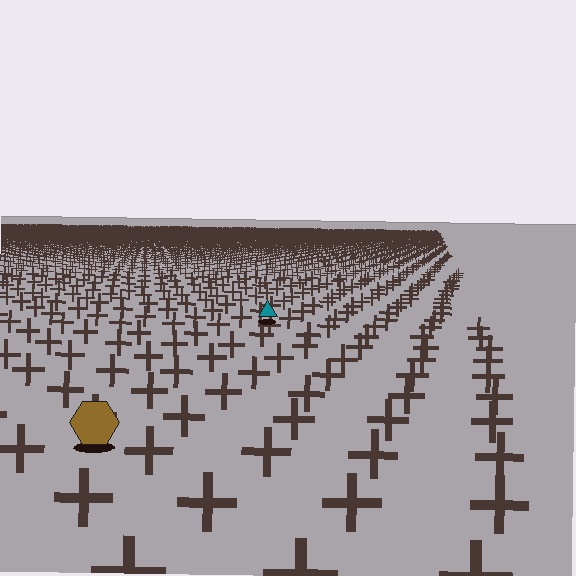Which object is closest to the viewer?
The brown hexagon is closest. The texture marks near it are larger and more spread out.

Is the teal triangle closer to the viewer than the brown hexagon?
No. The brown hexagon is closer — you can tell from the texture gradient: the ground texture is coarser near it.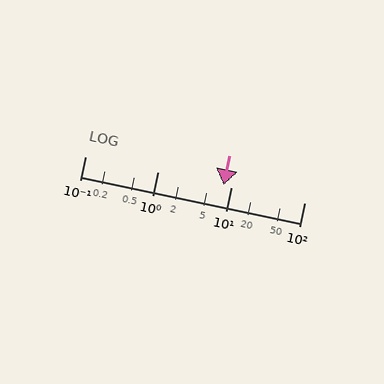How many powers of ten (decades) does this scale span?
The scale spans 3 decades, from 0.1 to 100.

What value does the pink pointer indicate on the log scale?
The pointer indicates approximately 7.9.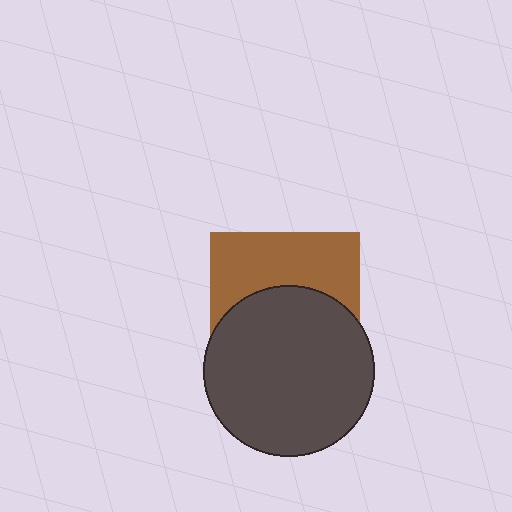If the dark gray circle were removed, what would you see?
You would see the complete brown square.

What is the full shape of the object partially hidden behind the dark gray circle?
The partially hidden object is a brown square.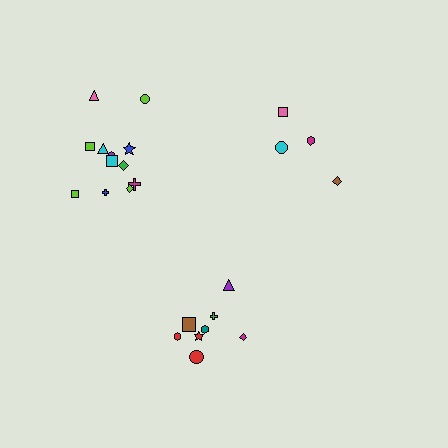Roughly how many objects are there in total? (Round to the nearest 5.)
Roughly 25 objects in total.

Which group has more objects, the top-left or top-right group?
The top-left group.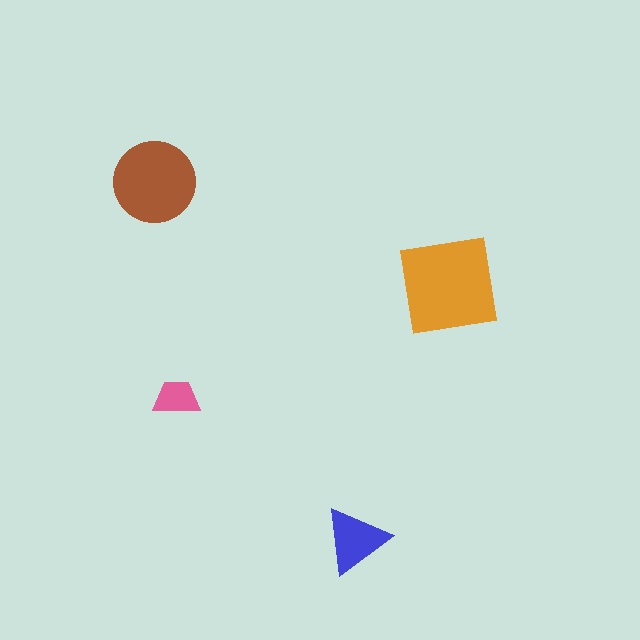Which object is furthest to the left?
The brown circle is leftmost.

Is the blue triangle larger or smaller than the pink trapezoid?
Larger.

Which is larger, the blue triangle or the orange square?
The orange square.